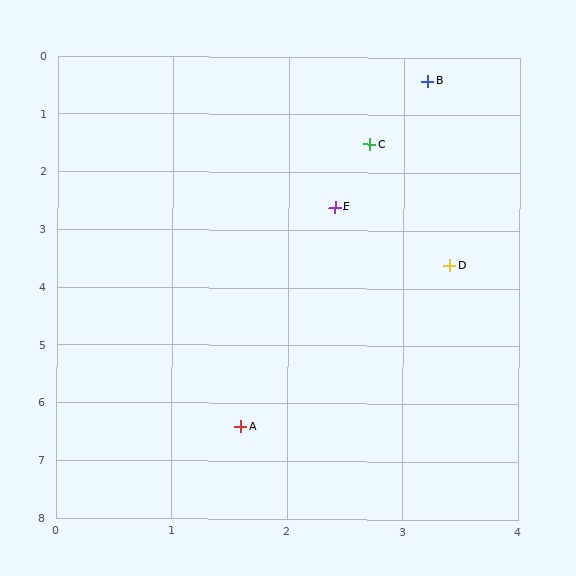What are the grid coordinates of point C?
Point C is at approximately (2.7, 1.5).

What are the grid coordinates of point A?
Point A is at approximately (1.6, 6.4).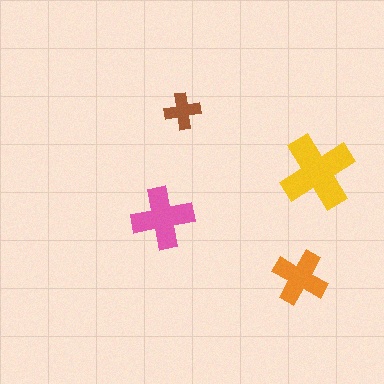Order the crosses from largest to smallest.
the yellow one, the pink one, the orange one, the brown one.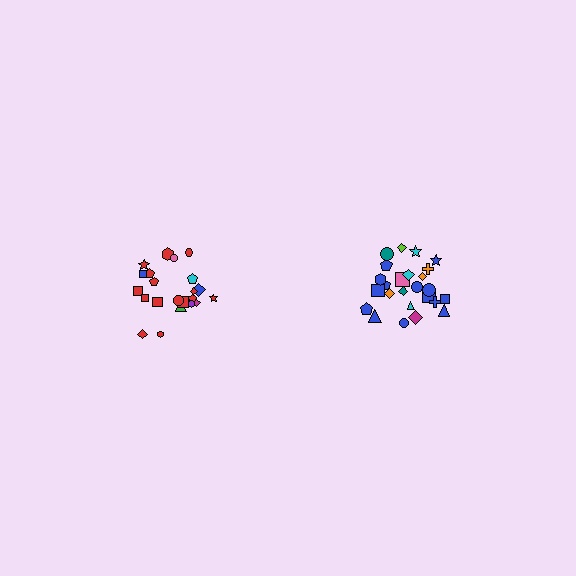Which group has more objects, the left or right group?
The right group.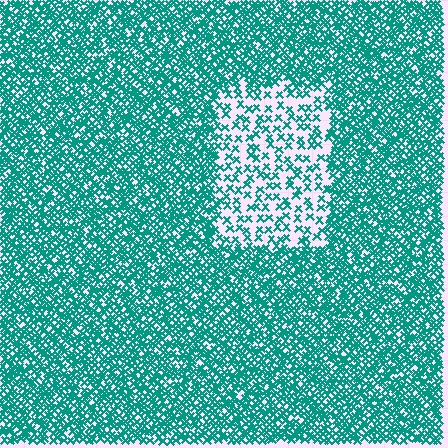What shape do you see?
I see a rectangle.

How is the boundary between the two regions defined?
The boundary is defined by a change in element density (approximately 2.7x ratio). All elements are the same color, size, and shape.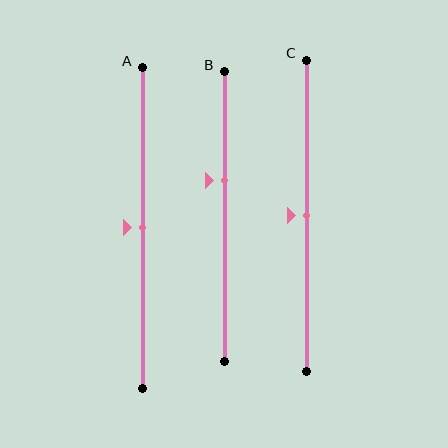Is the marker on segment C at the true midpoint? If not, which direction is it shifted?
Yes, the marker on segment C is at the true midpoint.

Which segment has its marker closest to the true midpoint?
Segment A has its marker closest to the true midpoint.